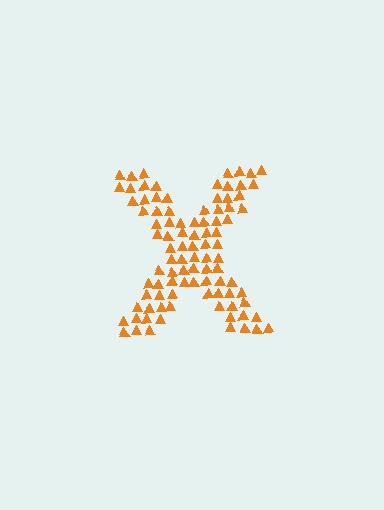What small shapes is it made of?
It is made of small triangles.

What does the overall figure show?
The overall figure shows the letter X.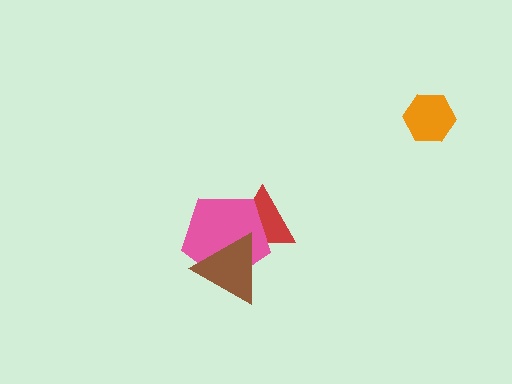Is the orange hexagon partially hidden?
No, no other shape covers it.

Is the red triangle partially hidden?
Yes, it is partially covered by another shape.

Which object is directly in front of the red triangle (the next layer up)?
The pink pentagon is directly in front of the red triangle.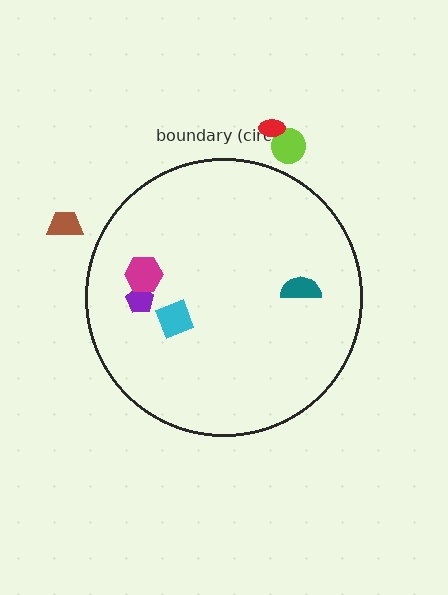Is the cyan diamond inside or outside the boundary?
Inside.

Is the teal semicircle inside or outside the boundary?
Inside.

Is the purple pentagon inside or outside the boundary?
Inside.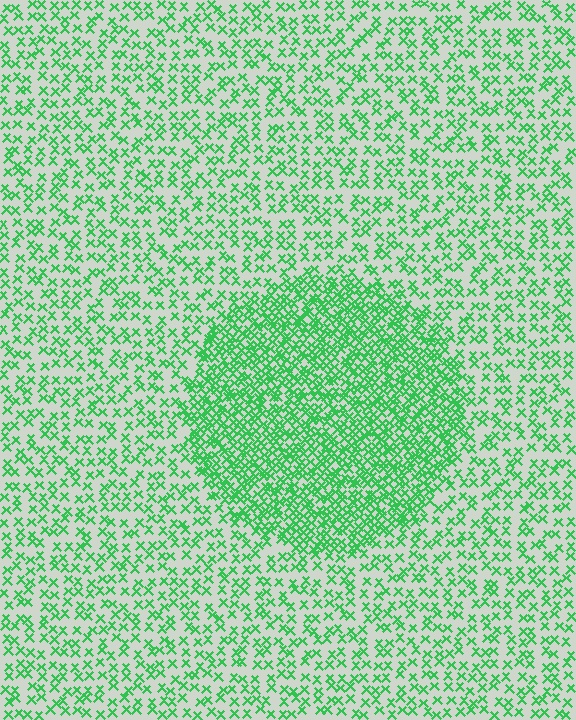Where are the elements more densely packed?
The elements are more densely packed inside the circle boundary.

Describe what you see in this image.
The image contains small green elements arranged at two different densities. A circle-shaped region is visible where the elements are more densely packed than the surrounding area.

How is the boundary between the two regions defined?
The boundary is defined by a change in element density (approximately 2.3x ratio). All elements are the same color, size, and shape.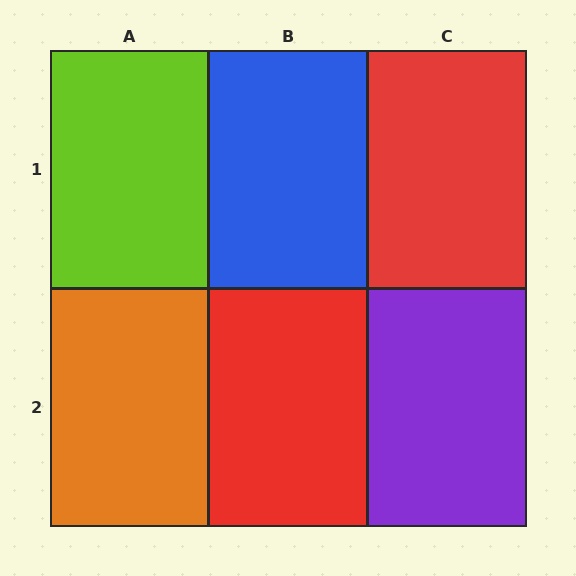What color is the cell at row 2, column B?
Red.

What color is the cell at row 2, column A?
Orange.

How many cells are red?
2 cells are red.